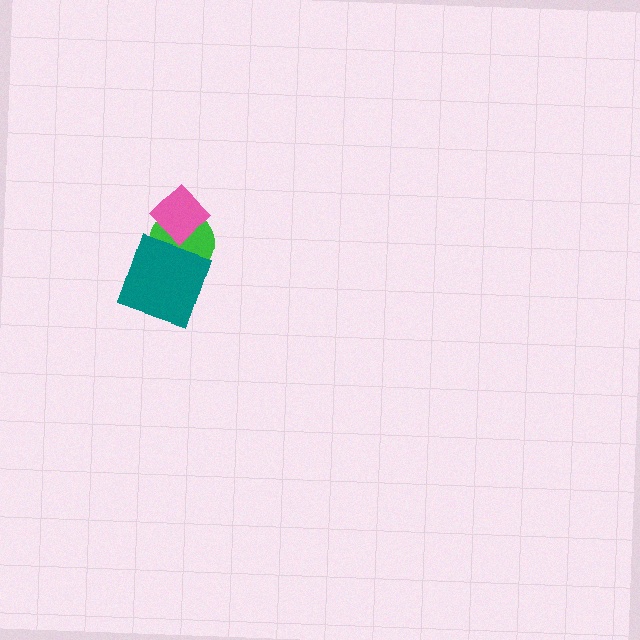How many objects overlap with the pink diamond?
1 object overlaps with the pink diamond.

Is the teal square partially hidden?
No, no other shape covers it.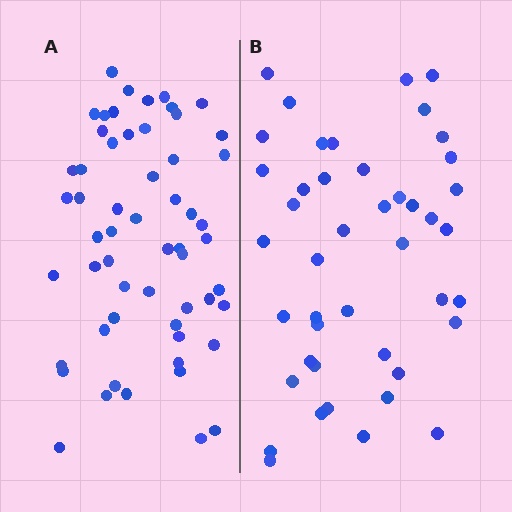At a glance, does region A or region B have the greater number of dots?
Region A (the left region) has more dots.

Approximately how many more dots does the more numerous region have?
Region A has approximately 15 more dots than region B.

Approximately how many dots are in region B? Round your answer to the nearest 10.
About 40 dots. (The exact count is 44, which rounds to 40.)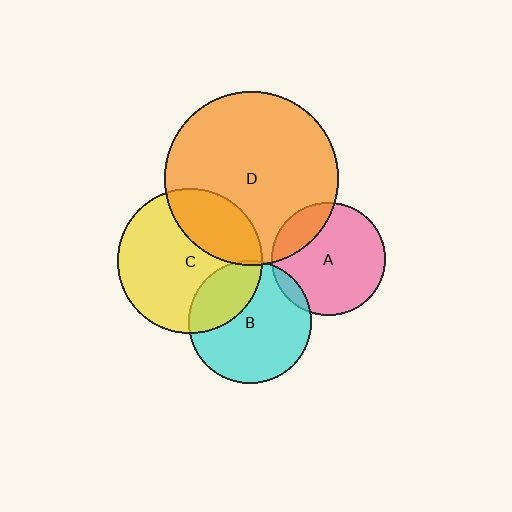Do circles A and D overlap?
Yes.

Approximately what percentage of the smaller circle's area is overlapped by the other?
Approximately 20%.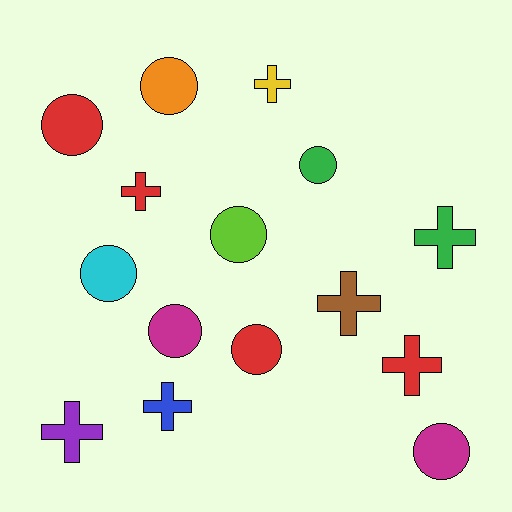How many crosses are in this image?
There are 7 crosses.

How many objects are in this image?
There are 15 objects.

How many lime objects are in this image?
There is 1 lime object.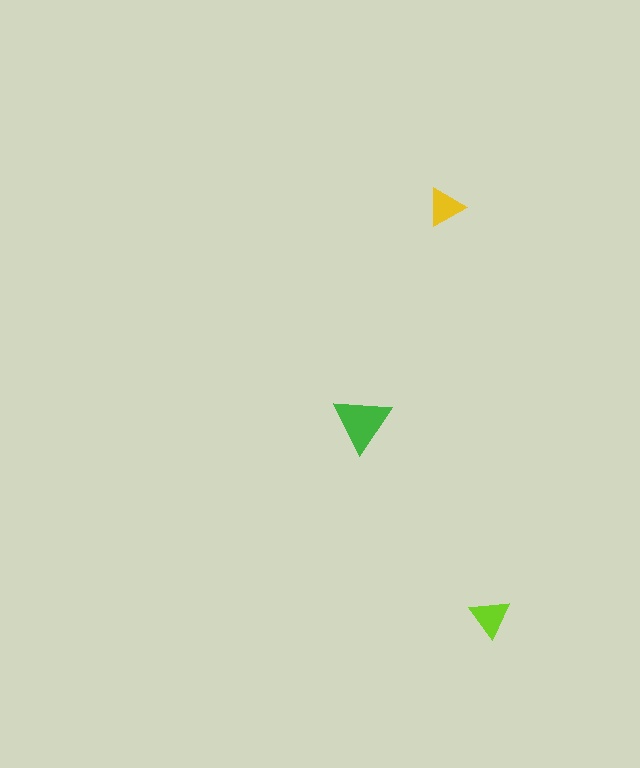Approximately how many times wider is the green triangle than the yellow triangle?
About 1.5 times wider.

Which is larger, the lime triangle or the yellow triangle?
The lime one.